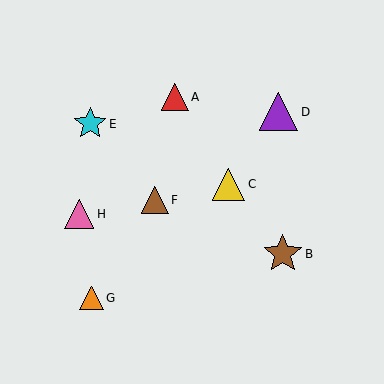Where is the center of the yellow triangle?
The center of the yellow triangle is at (229, 184).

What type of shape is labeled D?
Shape D is a purple triangle.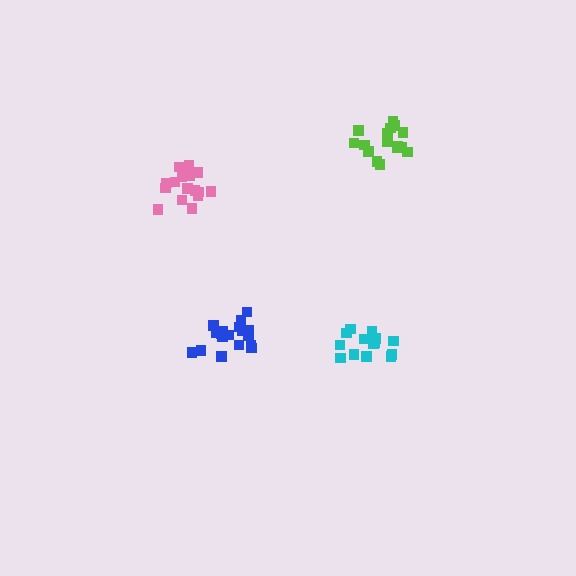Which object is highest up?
The lime cluster is topmost.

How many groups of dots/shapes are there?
There are 4 groups.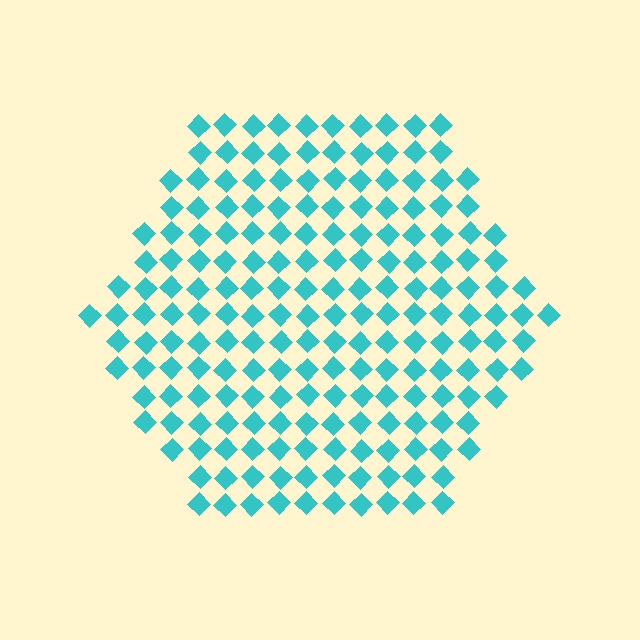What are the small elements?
The small elements are diamonds.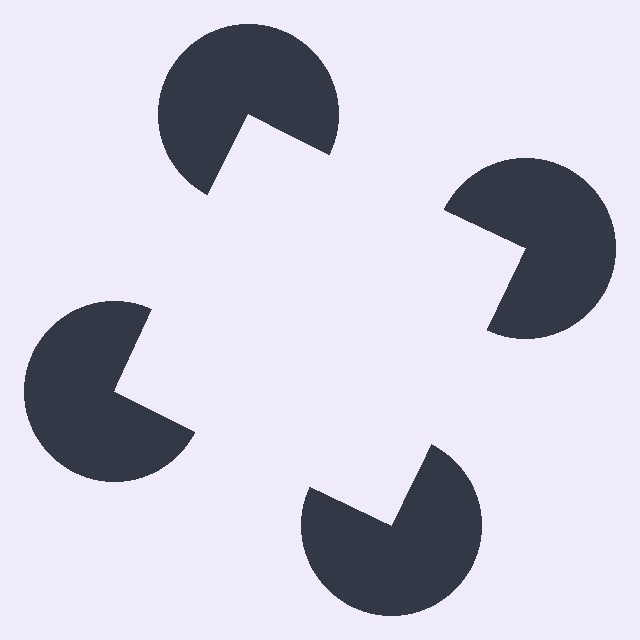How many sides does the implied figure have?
4 sides.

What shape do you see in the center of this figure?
An illusory square — its edges are inferred from the aligned wedge cuts in the pac-man discs, not physically drawn.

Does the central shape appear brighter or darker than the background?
It typically appears slightly brighter than the background, even though no actual brightness change is drawn.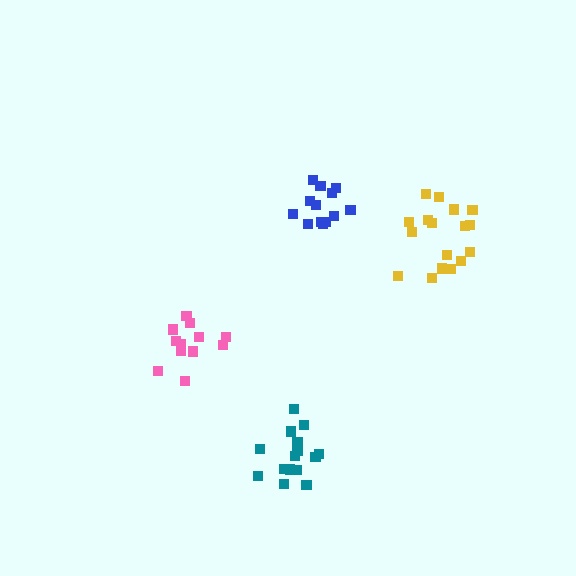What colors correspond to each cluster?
The clusters are colored: blue, yellow, teal, pink.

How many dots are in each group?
Group 1: 13 dots, Group 2: 17 dots, Group 3: 17 dots, Group 4: 12 dots (59 total).